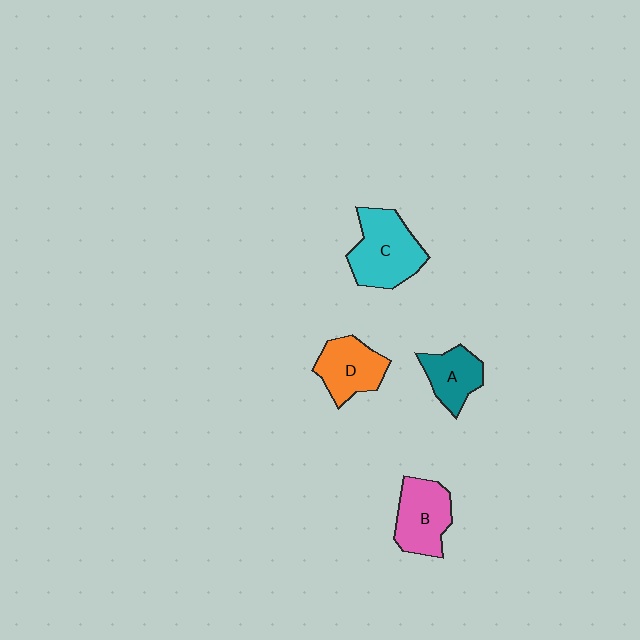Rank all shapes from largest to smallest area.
From largest to smallest: C (cyan), B (pink), D (orange), A (teal).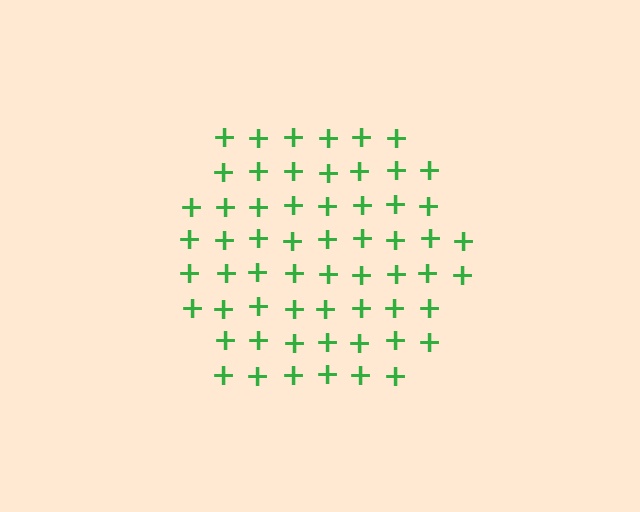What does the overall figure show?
The overall figure shows a hexagon.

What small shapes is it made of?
It is made of small plus signs.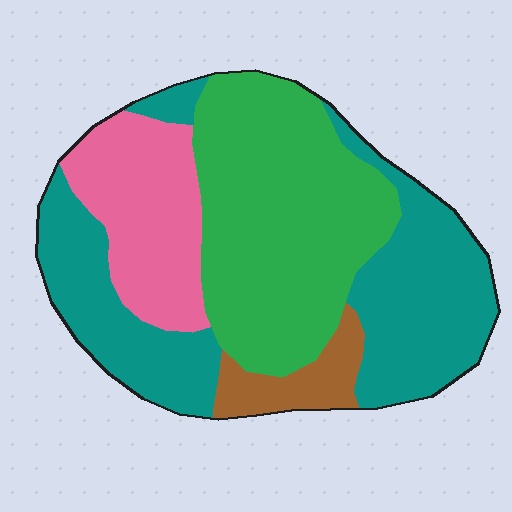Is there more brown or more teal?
Teal.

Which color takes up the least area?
Brown, at roughly 5%.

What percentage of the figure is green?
Green covers roughly 35% of the figure.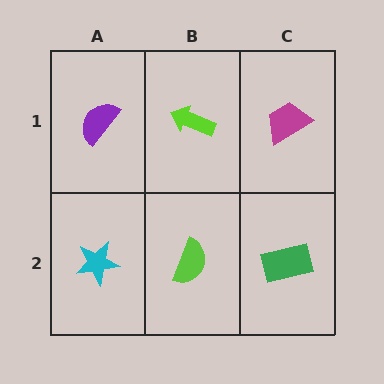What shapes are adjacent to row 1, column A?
A cyan star (row 2, column A), a lime arrow (row 1, column B).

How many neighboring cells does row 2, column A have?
2.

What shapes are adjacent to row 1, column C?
A green rectangle (row 2, column C), a lime arrow (row 1, column B).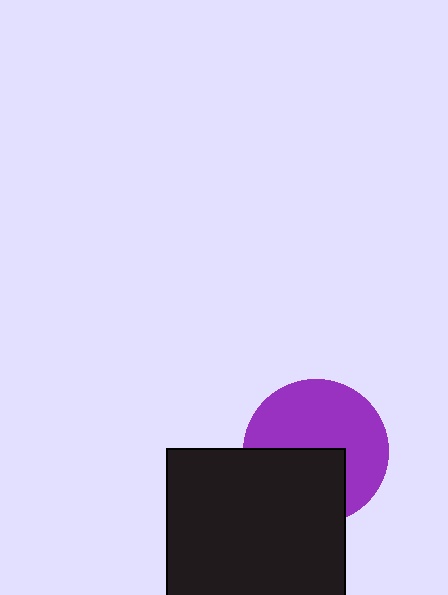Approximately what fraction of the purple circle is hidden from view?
Roughly 40% of the purple circle is hidden behind the black square.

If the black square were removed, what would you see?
You would see the complete purple circle.